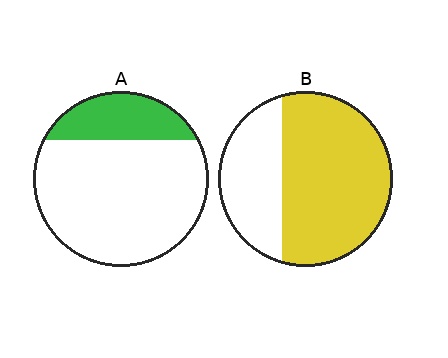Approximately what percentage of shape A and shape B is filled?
A is approximately 25% and B is approximately 65%.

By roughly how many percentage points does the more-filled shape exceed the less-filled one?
By roughly 45 percentage points (B over A).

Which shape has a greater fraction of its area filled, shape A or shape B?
Shape B.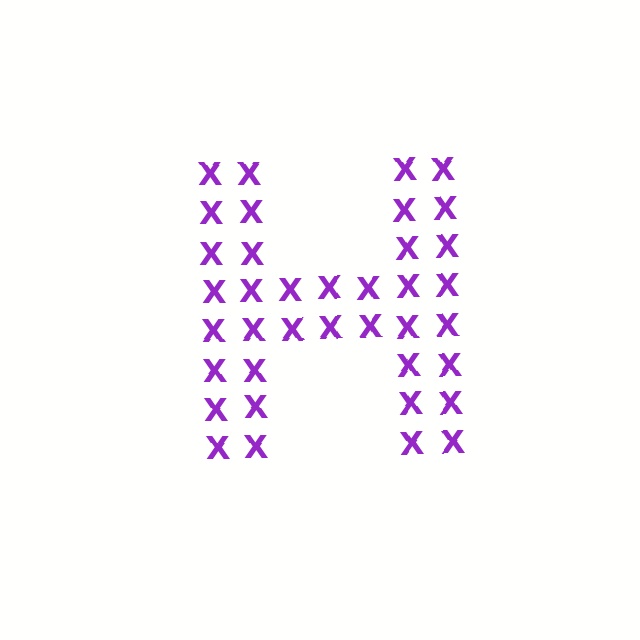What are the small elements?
The small elements are letter X's.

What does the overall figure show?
The overall figure shows the letter H.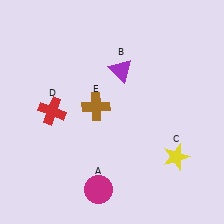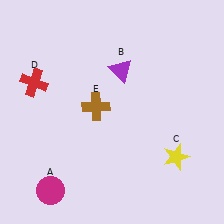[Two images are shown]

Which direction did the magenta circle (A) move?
The magenta circle (A) moved left.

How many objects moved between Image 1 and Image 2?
2 objects moved between the two images.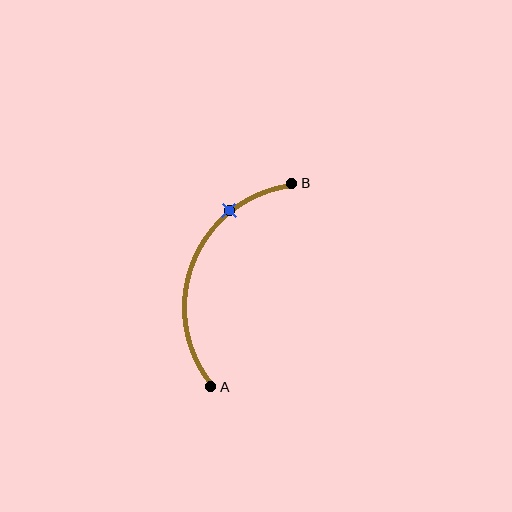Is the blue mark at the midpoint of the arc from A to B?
No. The blue mark lies on the arc but is closer to endpoint B. The arc midpoint would be at the point on the curve equidistant along the arc from both A and B.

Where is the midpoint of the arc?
The arc midpoint is the point on the curve farthest from the straight line joining A and B. It sits to the left of that line.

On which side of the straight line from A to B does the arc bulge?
The arc bulges to the left of the straight line connecting A and B.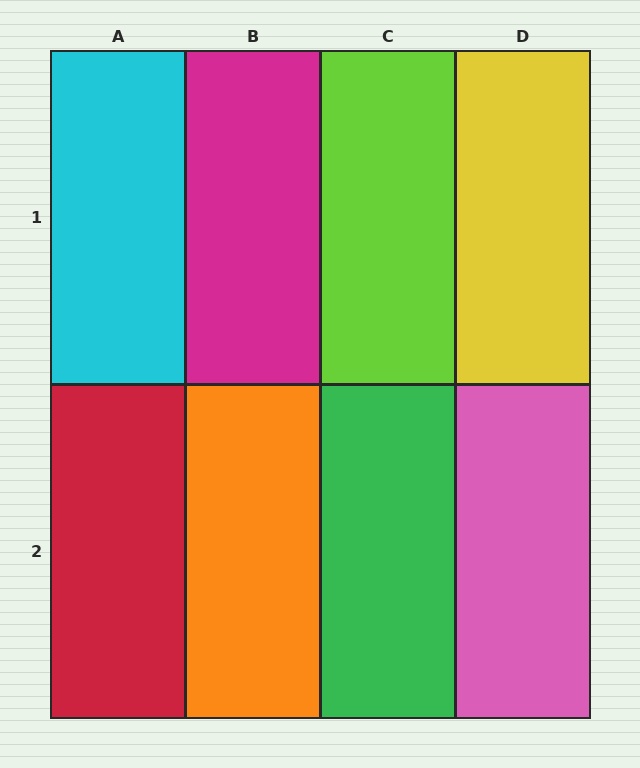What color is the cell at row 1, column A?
Cyan.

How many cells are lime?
1 cell is lime.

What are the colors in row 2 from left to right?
Red, orange, green, pink.